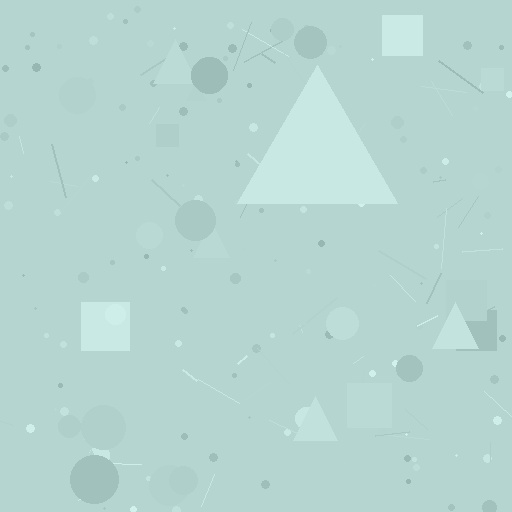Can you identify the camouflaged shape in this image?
The camouflaged shape is a triangle.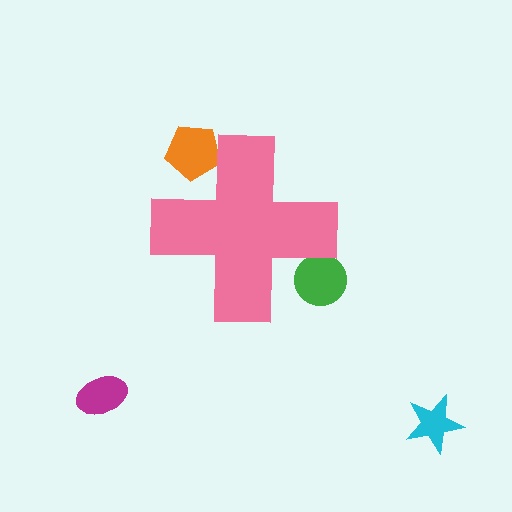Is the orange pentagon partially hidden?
Yes, the orange pentagon is partially hidden behind the pink cross.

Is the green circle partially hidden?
Yes, the green circle is partially hidden behind the pink cross.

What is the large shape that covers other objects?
A pink cross.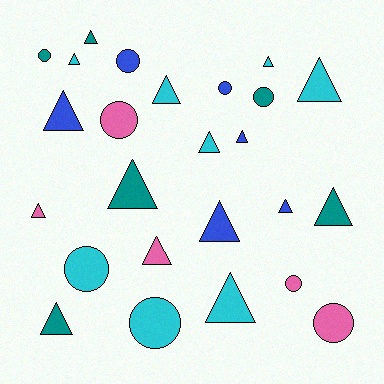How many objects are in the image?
There are 25 objects.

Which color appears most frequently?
Cyan, with 8 objects.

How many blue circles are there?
There are 2 blue circles.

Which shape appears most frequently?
Triangle, with 16 objects.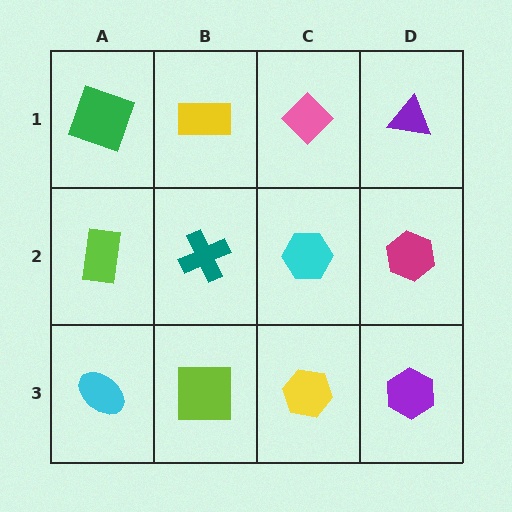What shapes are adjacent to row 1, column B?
A teal cross (row 2, column B), a green square (row 1, column A), a pink diamond (row 1, column C).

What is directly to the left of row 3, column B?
A cyan ellipse.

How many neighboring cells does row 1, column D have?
2.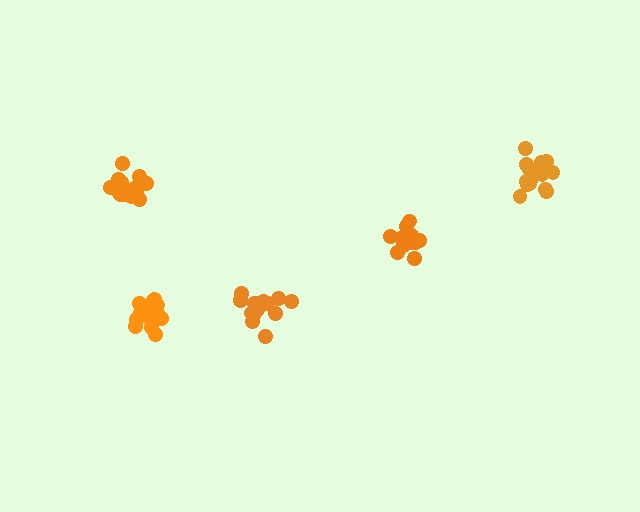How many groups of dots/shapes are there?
There are 5 groups.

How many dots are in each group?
Group 1: 14 dots, Group 2: 19 dots, Group 3: 16 dots, Group 4: 19 dots, Group 5: 14 dots (82 total).